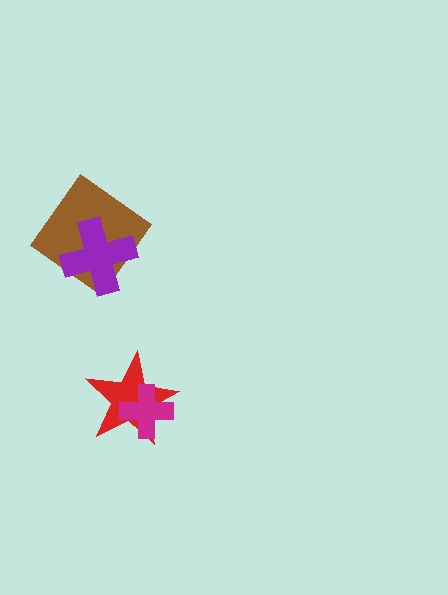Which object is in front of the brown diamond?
The purple cross is in front of the brown diamond.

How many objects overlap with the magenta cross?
1 object overlaps with the magenta cross.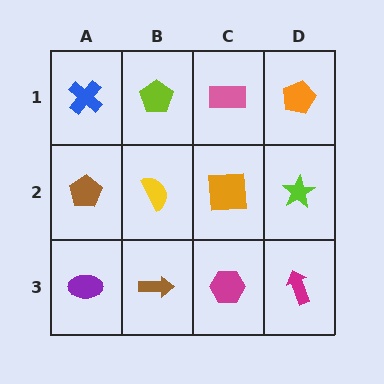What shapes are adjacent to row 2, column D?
An orange pentagon (row 1, column D), a magenta arrow (row 3, column D), an orange square (row 2, column C).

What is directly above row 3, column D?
A lime star.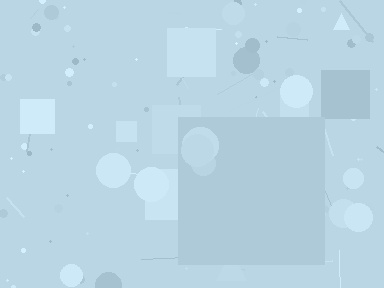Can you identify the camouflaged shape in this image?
The camouflaged shape is a square.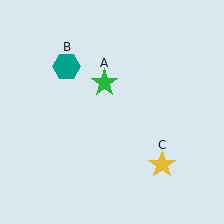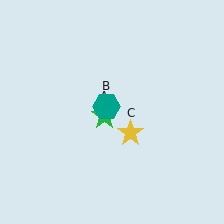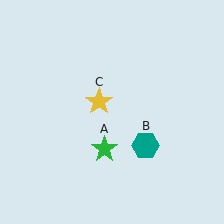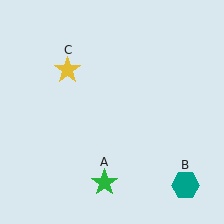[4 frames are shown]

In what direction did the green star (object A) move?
The green star (object A) moved down.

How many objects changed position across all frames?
3 objects changed position: green star (object A), teal hexagon (object B), yellow star (object C).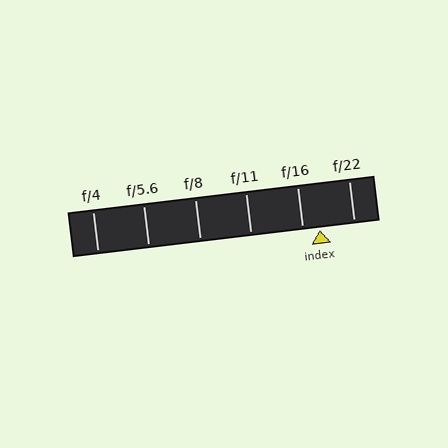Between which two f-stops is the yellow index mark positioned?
The index mark is between f/16 and f/22.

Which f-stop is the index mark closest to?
The index mark is closest to f/16.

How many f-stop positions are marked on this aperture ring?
There are 6 f-stop positions marked.